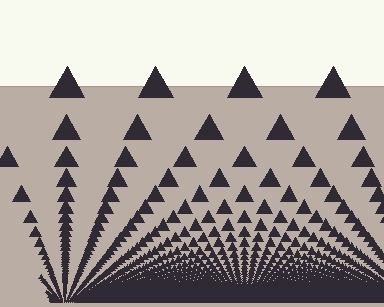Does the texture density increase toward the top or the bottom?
Density increases toward the bottom.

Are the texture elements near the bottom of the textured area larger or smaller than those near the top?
Smaller. The gradient is inverted — elements near the bottom are smaller and denser.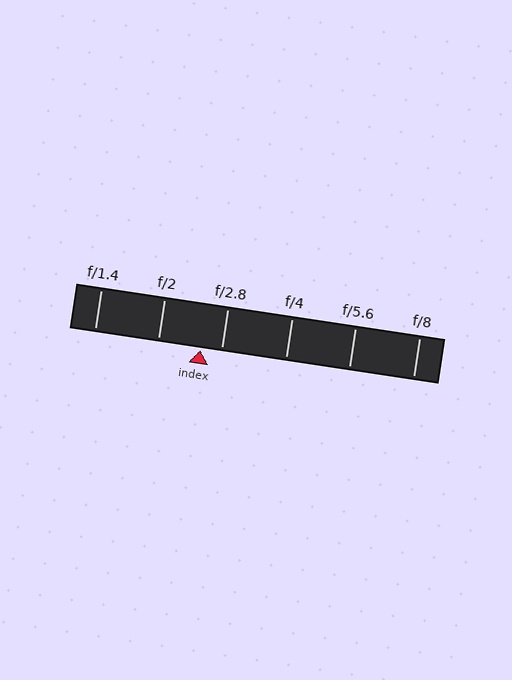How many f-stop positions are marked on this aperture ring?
There are 6 f-stop positions marked.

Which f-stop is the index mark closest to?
The index mark is closest to f/2.8.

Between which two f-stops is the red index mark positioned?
The index mark is between f/2 and f/2.8.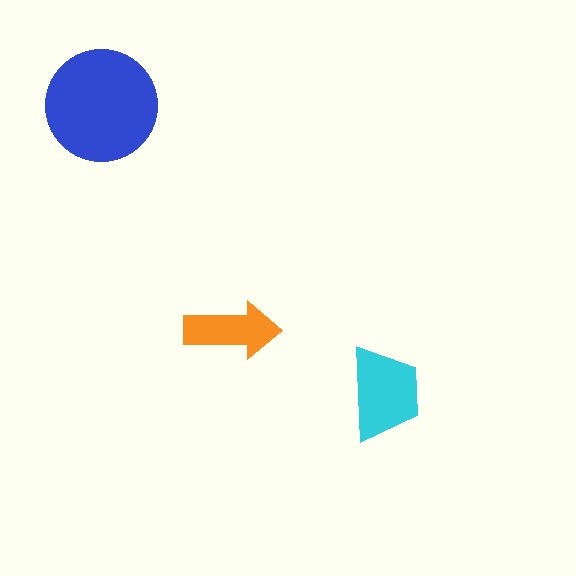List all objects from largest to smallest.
The blue circle, the cyan trapezoid, the orange arrow.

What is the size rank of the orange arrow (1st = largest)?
3rd.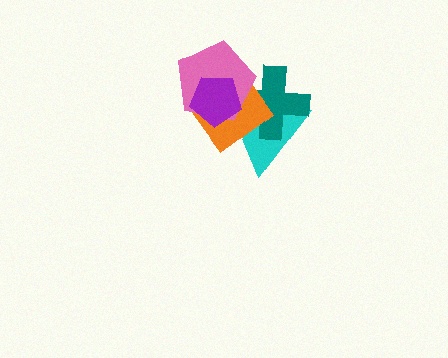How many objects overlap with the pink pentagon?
4 objects overlap with the pink pentagon.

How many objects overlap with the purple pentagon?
4 objects overlap with the purple pentagon.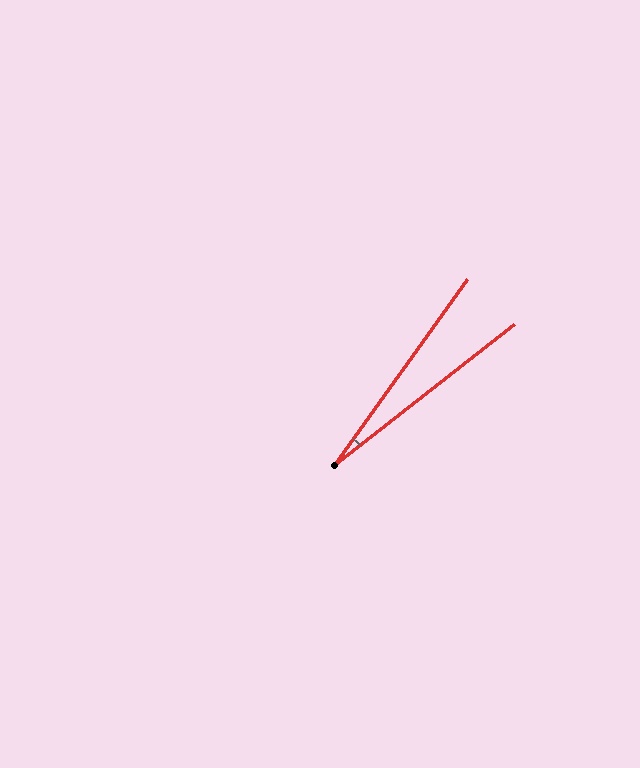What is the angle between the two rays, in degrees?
Approximately 16 degrees.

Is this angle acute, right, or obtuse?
It is acute.